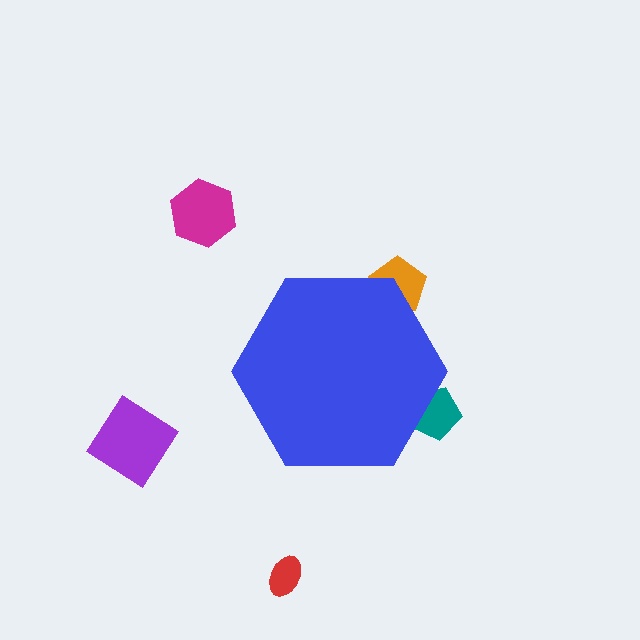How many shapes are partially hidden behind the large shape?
2 shapes are partially hidden.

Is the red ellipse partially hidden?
No, the red ellipse is fully visible.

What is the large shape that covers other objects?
A blue hexagon.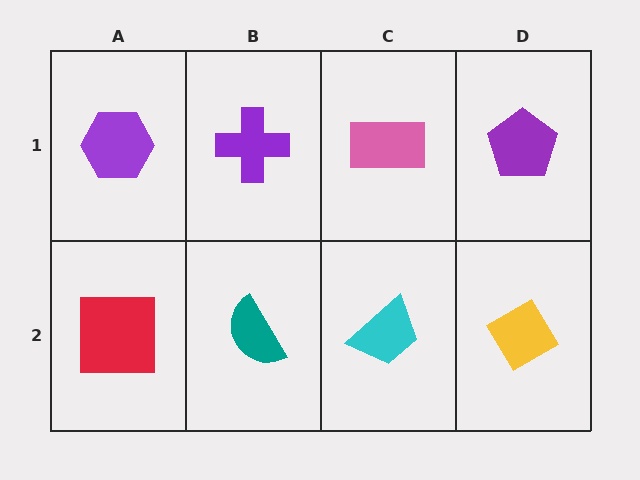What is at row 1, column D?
A purple pentagon.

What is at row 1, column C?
A pink rectangle.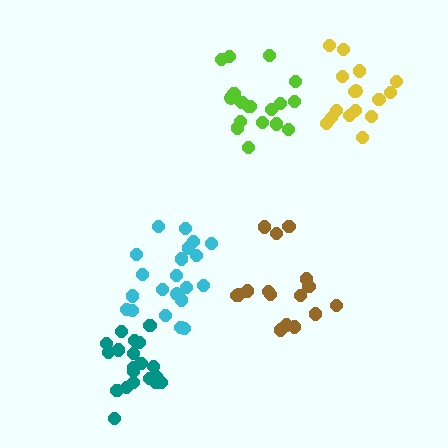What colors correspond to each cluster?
The clusters are colored: lime, teal, brown, yellow, cyan.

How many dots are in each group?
Group 1: 18 dots, Group 2: 20 dots, Group 3: 16 dots, Group 4: 16 dots, Group 5: 21 dots (91 total).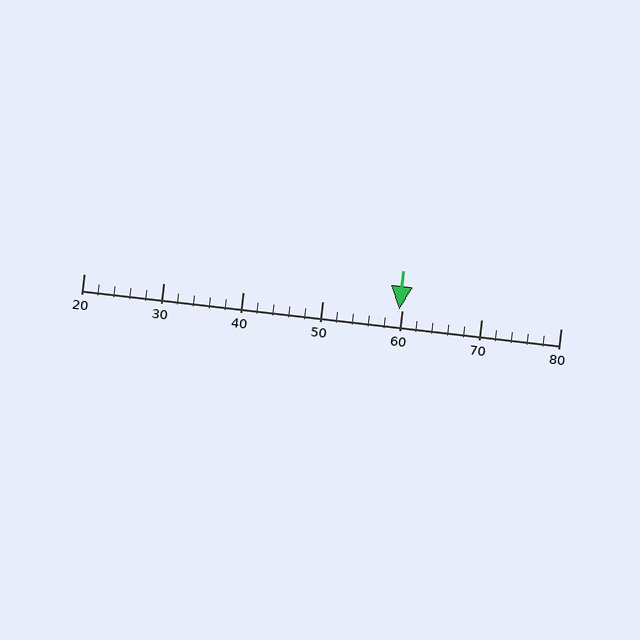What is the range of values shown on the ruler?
The ruler shows values from 20 to 80.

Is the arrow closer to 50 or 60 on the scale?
The arrow is closer to 60.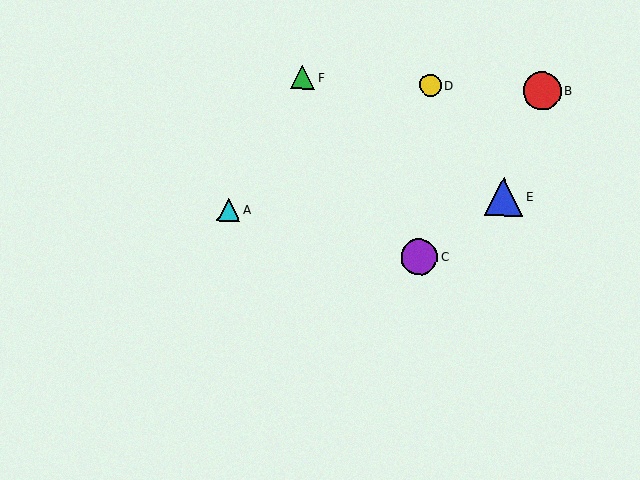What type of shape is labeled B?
Shape B is a red circle.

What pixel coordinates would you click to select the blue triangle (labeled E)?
Click at (503, 197) to select the blue triangle E.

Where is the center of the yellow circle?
The center of the yellow circle is at (430, 86).